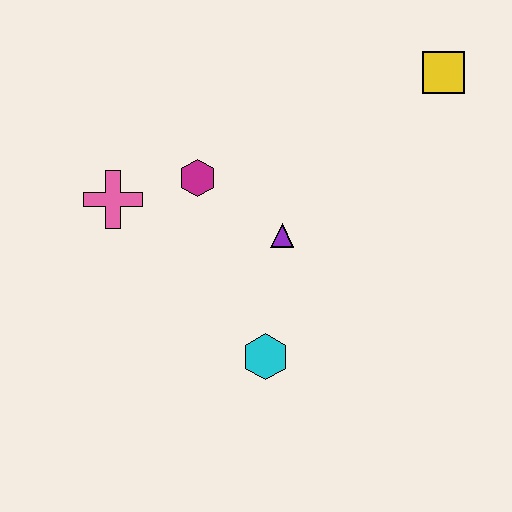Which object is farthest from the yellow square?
The pink cross is farthest from the yellow square.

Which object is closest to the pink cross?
The magenta hexagon is closest to the pink cross.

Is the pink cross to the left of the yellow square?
Yes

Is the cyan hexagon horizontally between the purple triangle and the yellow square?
No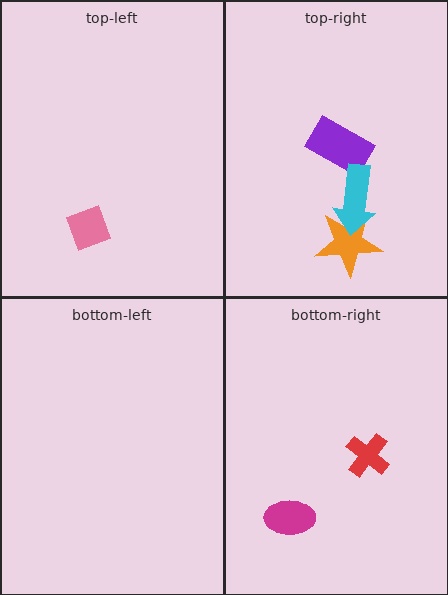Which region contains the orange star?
The top-right region.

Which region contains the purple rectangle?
The top-right region.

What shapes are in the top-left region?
The pink diamond.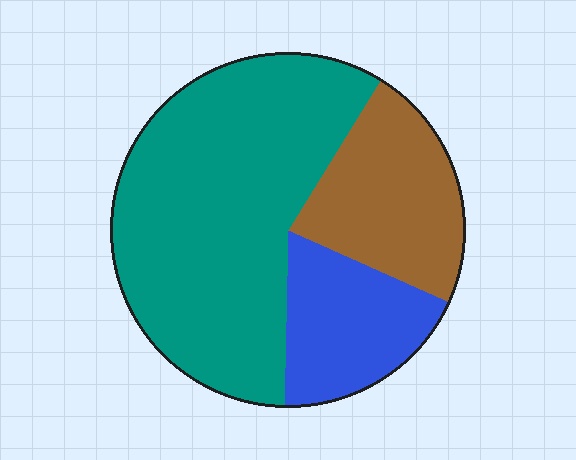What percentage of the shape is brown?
Brown covers 23% of the shape.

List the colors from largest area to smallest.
From largest to smallest: teal, brown, blue.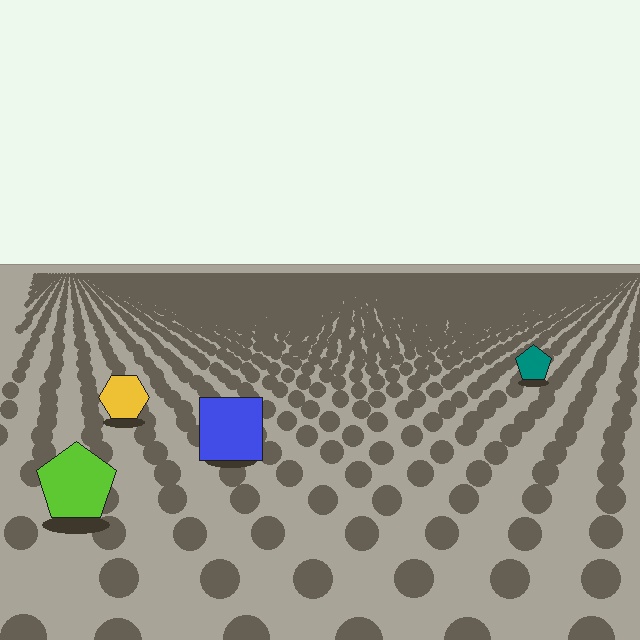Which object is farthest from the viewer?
The teal pentagon is farthest from the viewer. It appears smaller and the ground texture around it is denser.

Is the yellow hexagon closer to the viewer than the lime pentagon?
No. The lime pentagon is closer — you can tell from the texture gradient: the ground texture is coarser near it.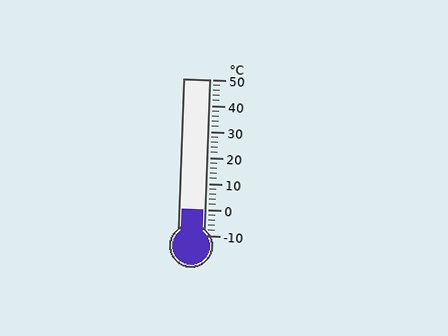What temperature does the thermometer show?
The thermometer shows approximately 0°C.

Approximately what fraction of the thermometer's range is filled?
The thermometer is filled to approximately 15% of its range.